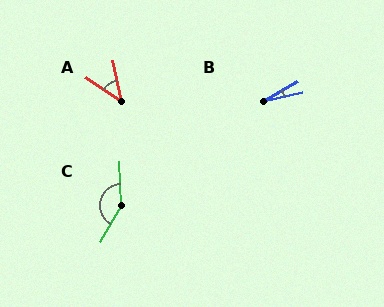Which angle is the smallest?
B, at approximately 18 degrees.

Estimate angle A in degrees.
Approximately 43 degrees.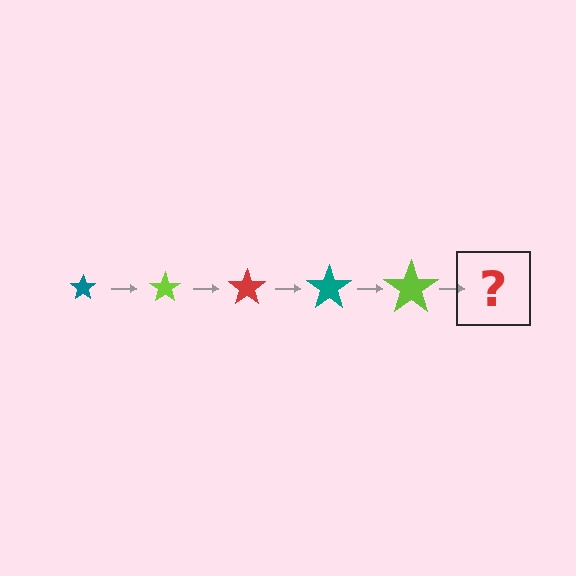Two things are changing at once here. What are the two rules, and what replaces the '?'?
The two rules are that the star grows larger each step and the color cycles through teal, lime, and red. The '?' should be a red star, larger than the previous one.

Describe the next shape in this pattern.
It should be a red star, larger than the previous one.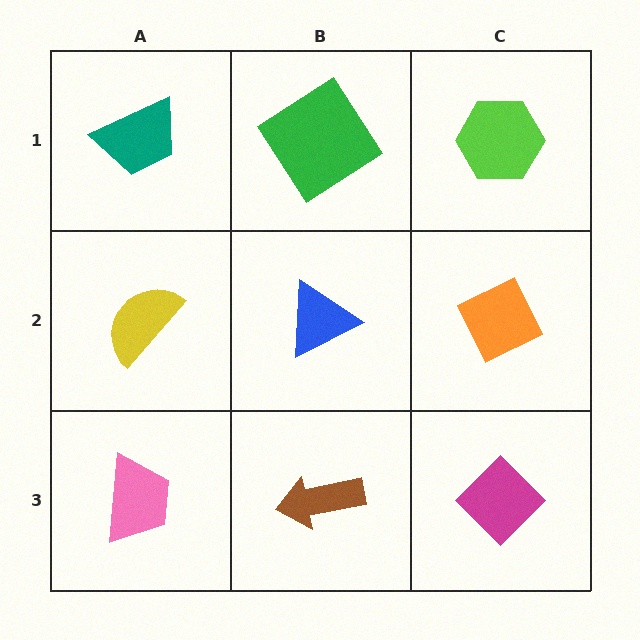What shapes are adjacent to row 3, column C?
An orange diamond (row 2, column C), a brown arrow (row 3, column B).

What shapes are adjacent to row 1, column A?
A yellow semicircle (row 2, column A), a green diamond (row 1, column B).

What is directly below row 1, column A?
A yellow semicircle.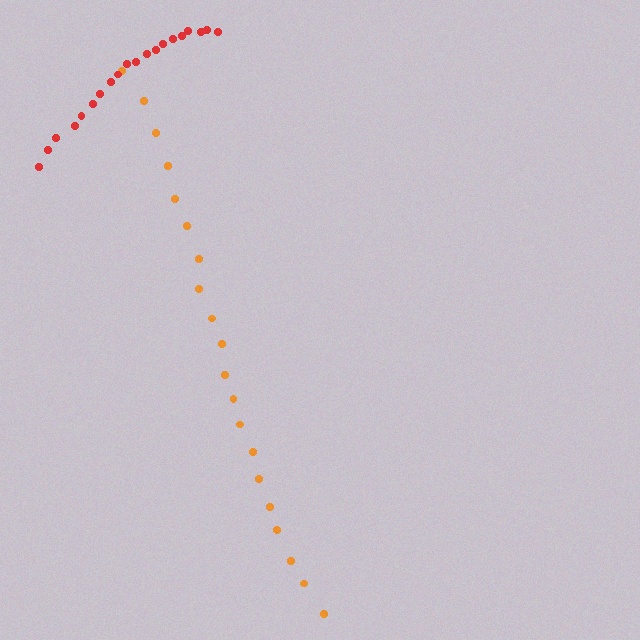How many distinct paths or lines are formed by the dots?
There are 2 distinct paths.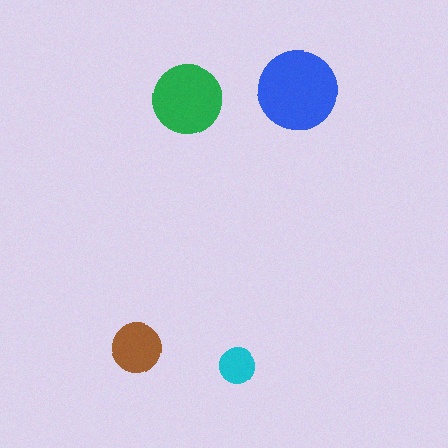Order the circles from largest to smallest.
the blue one, the green one, the brown one, the cyan one.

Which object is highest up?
The blue circle is topmost.